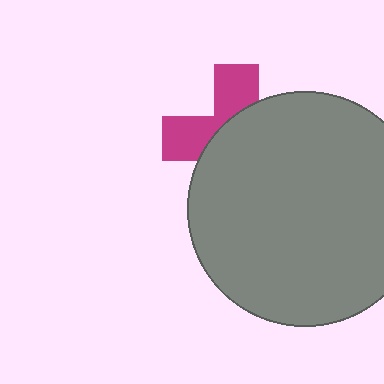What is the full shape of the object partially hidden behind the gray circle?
The partially hidden object is a magenta cross.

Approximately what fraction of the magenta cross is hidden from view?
Roughly 61% of the magenta cross is hidden behind the gray circle.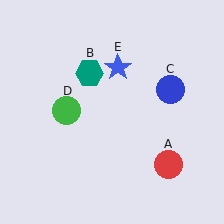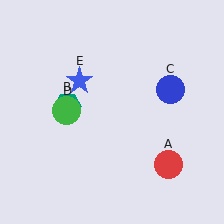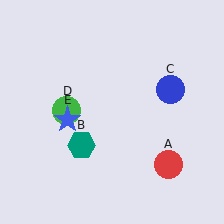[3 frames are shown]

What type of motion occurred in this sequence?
The teal hexagon (object B), blue star (object E) rotated counterclockwise around the center of the scene.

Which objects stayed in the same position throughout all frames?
Red circle (object A) and blue circle (object C) and green circle (object D) remained stationary.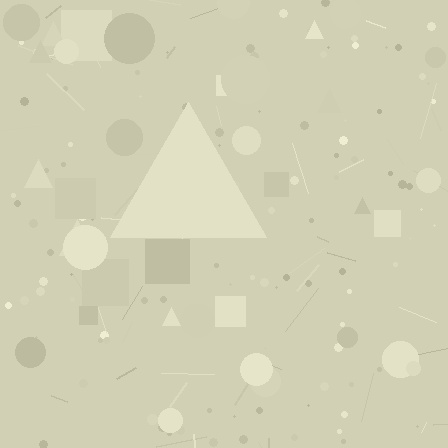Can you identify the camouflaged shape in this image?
The camouflaged shape is a triangle.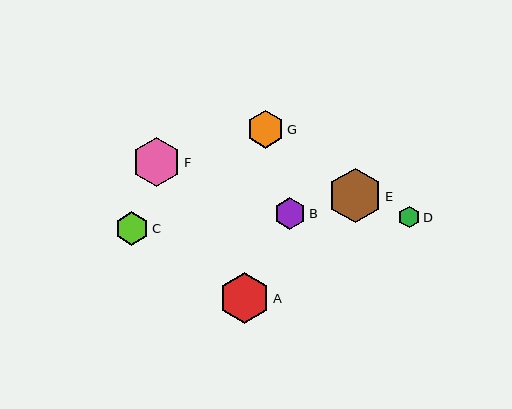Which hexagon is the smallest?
Hexagon D is the smallest with a size of approximately 22 pixels.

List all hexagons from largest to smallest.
From largest to smallest: E, A, F, G, C, B, D.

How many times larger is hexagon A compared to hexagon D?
Hexagon A is approximately 2.4 times the size of hexagon D.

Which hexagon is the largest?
Hexagon E is the largest with a size of approximately 55 pixels.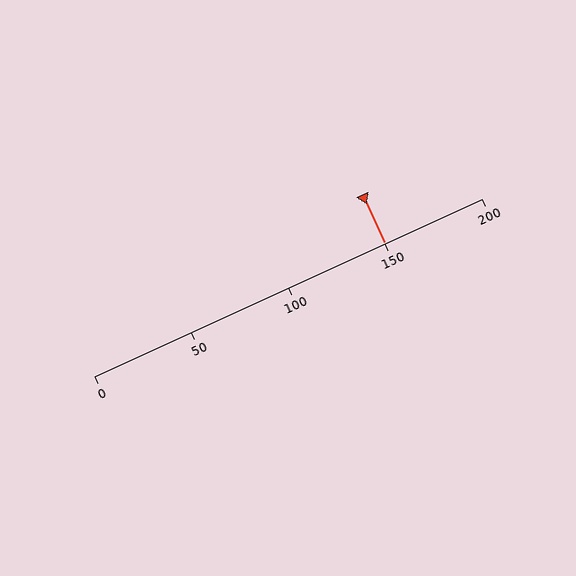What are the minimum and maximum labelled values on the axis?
The axis runs from 0 to 200.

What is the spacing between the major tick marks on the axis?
The major ticks are spaced 50 apart.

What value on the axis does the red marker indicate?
The marker indicates approximately 150.